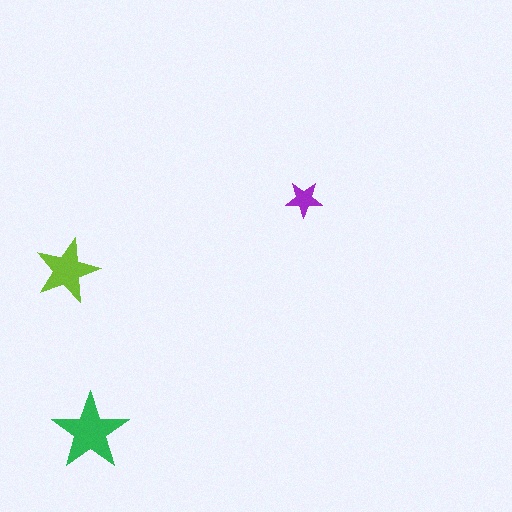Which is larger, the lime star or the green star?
The green one.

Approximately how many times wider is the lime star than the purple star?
About 2 times wider.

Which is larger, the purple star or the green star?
The green one.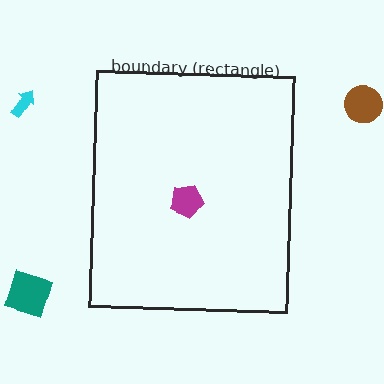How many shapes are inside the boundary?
1 inside, 3 outside.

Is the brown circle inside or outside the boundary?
Outside.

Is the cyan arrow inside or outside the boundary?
Outside.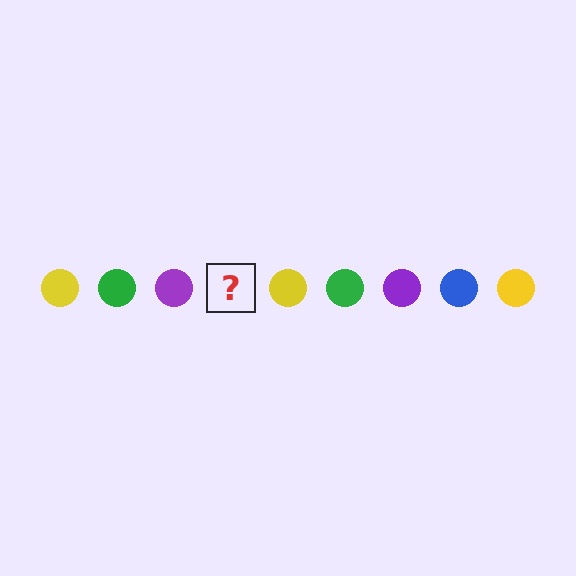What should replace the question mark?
The question mark should be replaced with a blue circle.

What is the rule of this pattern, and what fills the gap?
The rule is that the pattern cycles through yellow, green, purple, blue circles. The gap should be filled with a blue circle.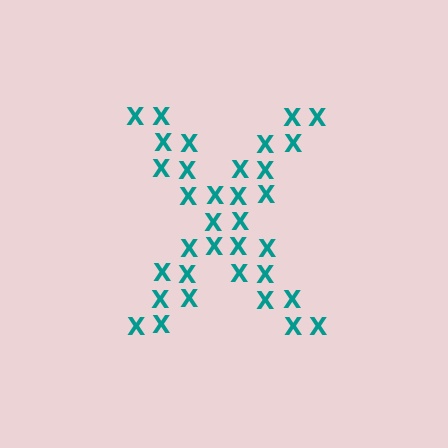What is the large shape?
The large shape is the letter X.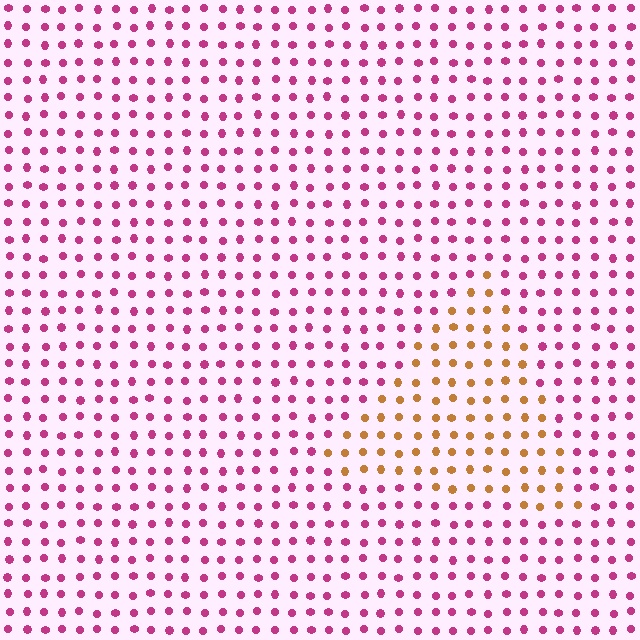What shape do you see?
I see a triangle.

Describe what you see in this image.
The image is filled with small magenta elements in a uniform arrangement. A triangle-shaped region is visible where the elements are tinted to a slightly different hue, forming a subtle color boundary.